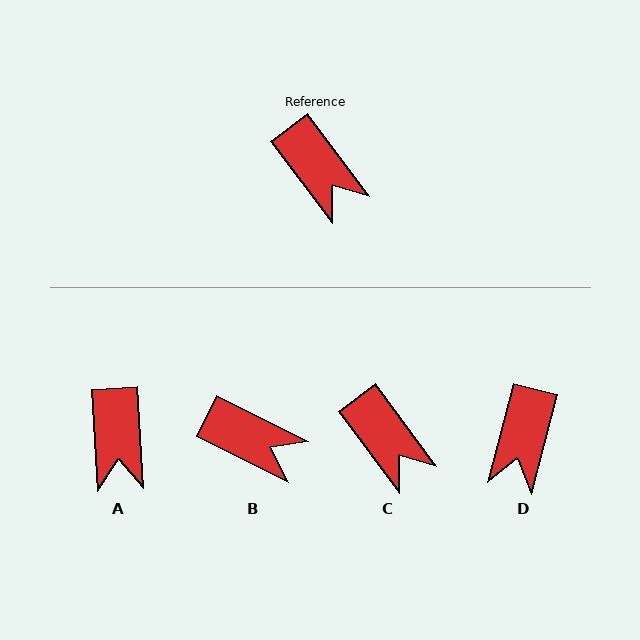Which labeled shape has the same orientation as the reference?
C.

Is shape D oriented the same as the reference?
No, it is off by about 51 degrees.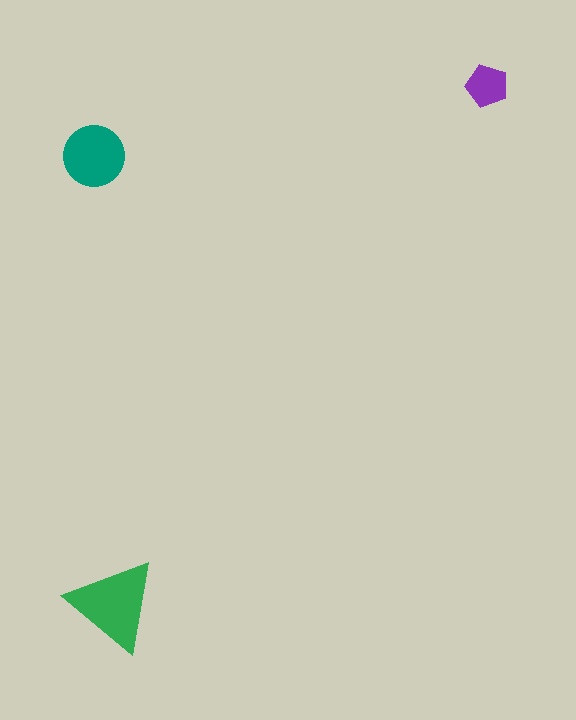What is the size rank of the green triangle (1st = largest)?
1st.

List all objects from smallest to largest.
The purple pentagon, the teal circle, the green triangle.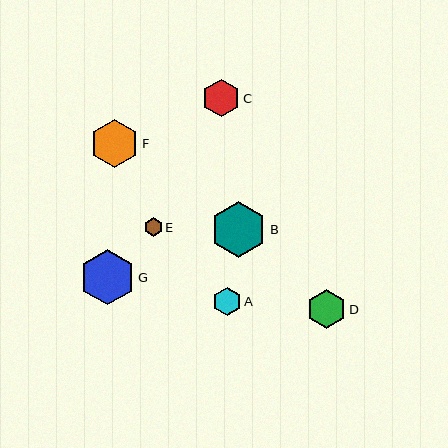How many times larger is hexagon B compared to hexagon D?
Hexagon B is approximately 1.4 times the size of hexagon D.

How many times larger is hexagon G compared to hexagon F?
Hexagon G is approximately 1.1 times the size of hexagon F.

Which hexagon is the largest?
Hexagon B is the largest with a size of approximately 56 pixels.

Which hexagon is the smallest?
Hexagon E is the smallest with a size of approximately 19 pixels.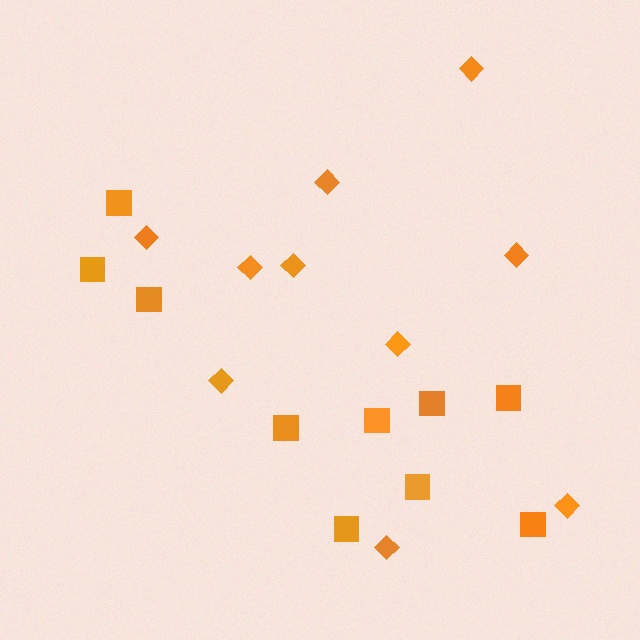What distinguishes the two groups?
There are 2 groups: one group of diamonds (10) and one group of squares (10).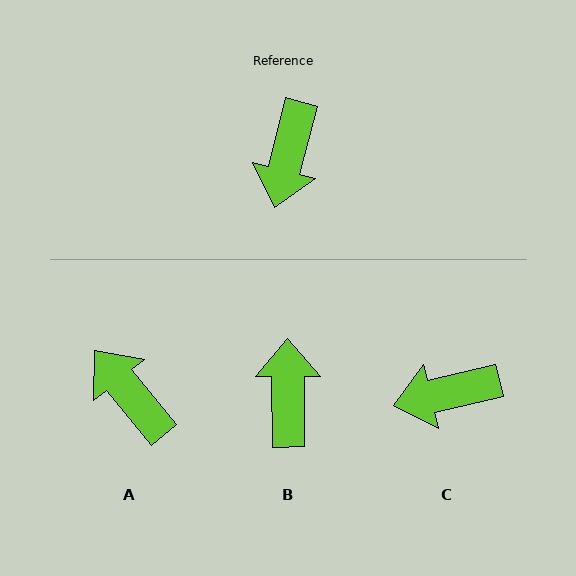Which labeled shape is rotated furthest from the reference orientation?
B, about 165 degrees away.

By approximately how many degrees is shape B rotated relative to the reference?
Approximately 165 degrees clockwise.